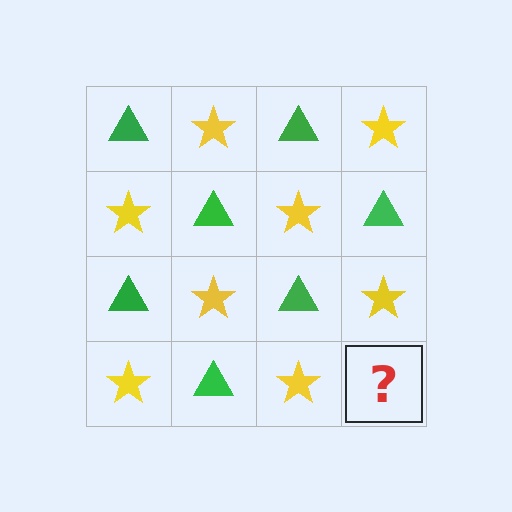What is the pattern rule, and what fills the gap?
The rule is that it alternates green triangle and yellow star in a checkerboard pattern. The gap should be filled with a green triangle.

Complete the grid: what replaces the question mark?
The question mark should be replaced with a green triangle.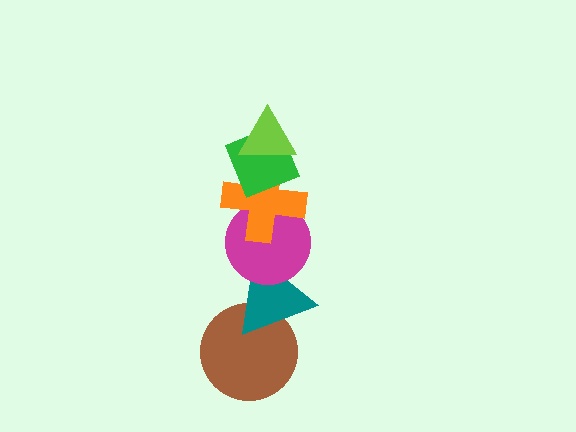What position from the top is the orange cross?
The orange cross is 3rd from the top.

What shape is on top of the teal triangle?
The magenta circle is on top of the teal triangle.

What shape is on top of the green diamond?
The lime triangle is on top of the green diamond.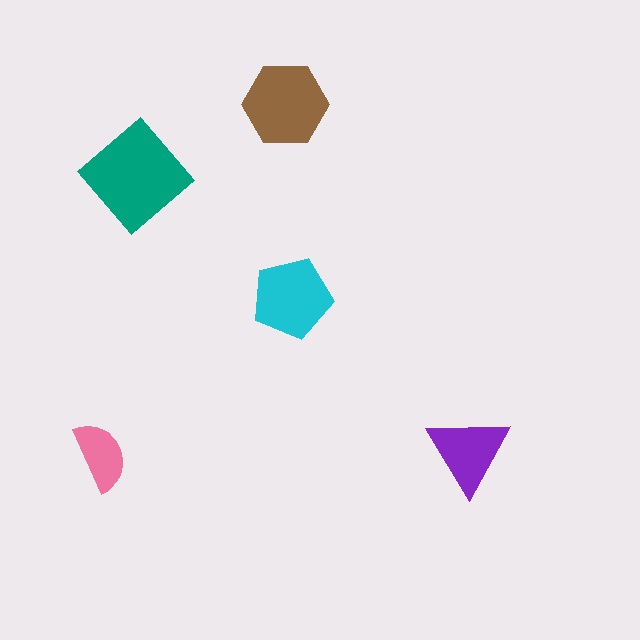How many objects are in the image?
There are 5 objects in the image.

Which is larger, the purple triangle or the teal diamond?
The teal diamond.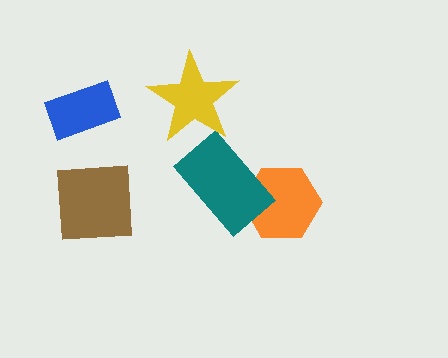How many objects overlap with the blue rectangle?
0 objects overlap with the blue rectangle.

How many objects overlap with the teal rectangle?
1 object overlaps with the teal rectangle.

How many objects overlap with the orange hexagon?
1 object overlaps with the orange hexagon.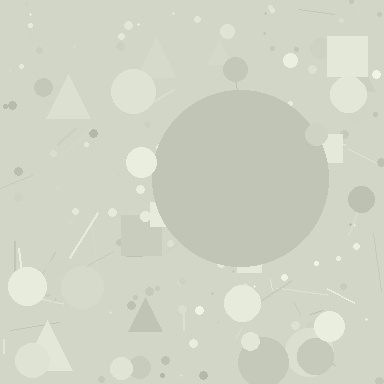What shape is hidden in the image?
A circle is hidden in the image.